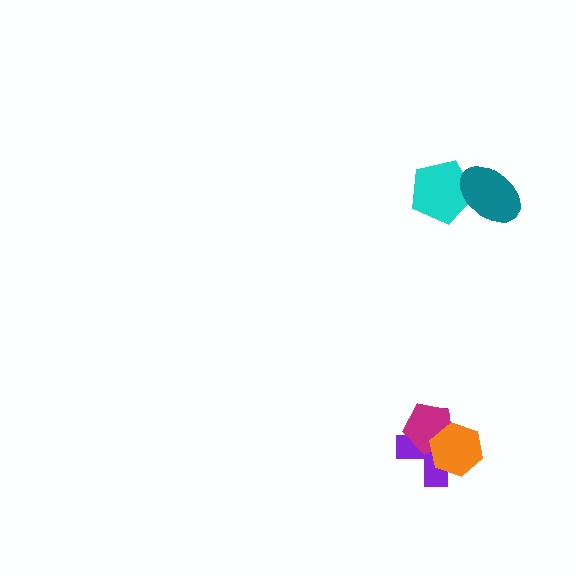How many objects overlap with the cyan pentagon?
1 object overlaps with the cyan pentagon.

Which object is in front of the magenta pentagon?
The orange hexagon is in front of the magenta pentagon.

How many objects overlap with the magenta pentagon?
2 objects overlap with the magenta pentagon.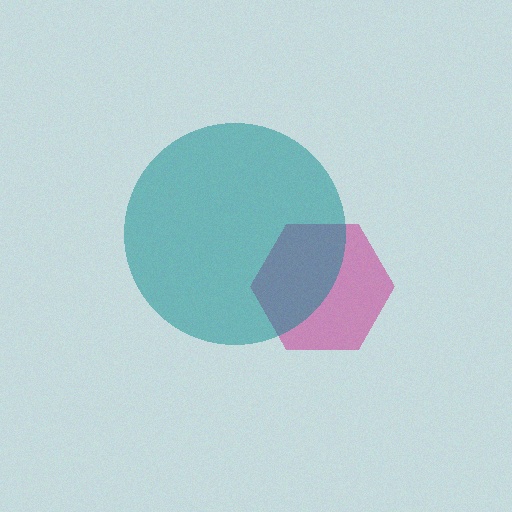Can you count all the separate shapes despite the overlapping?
Yes, there are 2 separate shapes.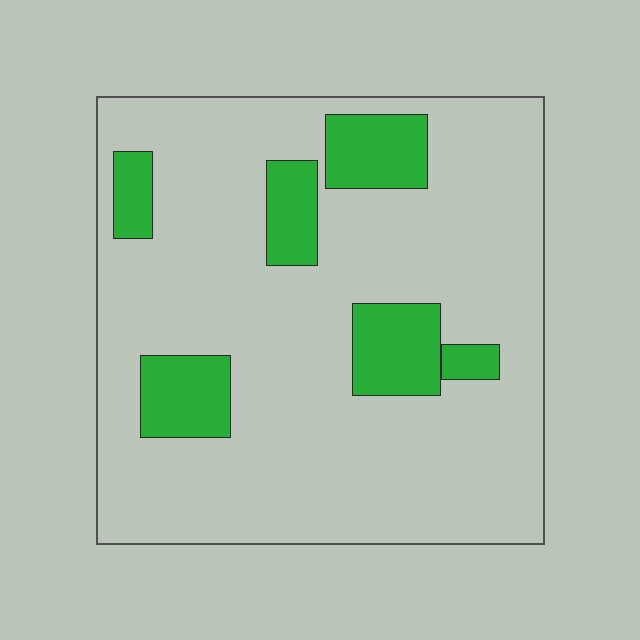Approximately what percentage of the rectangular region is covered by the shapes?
Approximately 15%.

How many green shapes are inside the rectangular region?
6.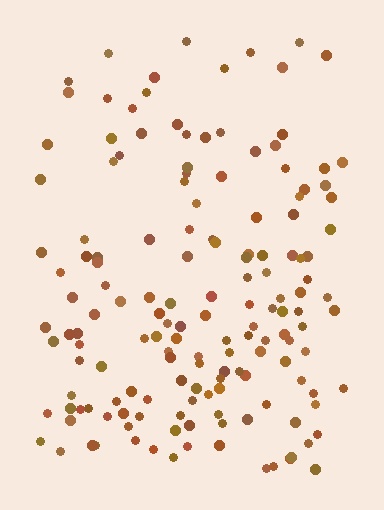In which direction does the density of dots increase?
From top to bottom, with the bottom side densest.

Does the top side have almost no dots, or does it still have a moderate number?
Still a moderate number, just noticeably fewer than the bottom.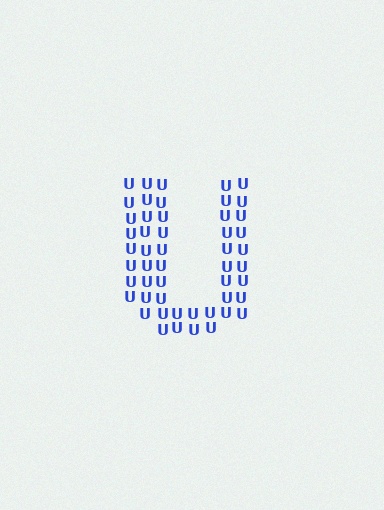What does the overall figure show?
The overall figure shows the letter U.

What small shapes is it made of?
It is made of small letter U's.